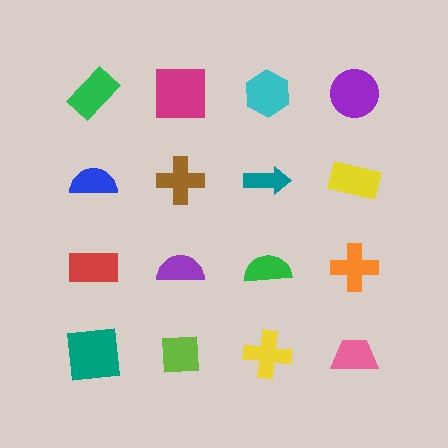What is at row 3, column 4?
An orange cross.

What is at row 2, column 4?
A yellow rectangle.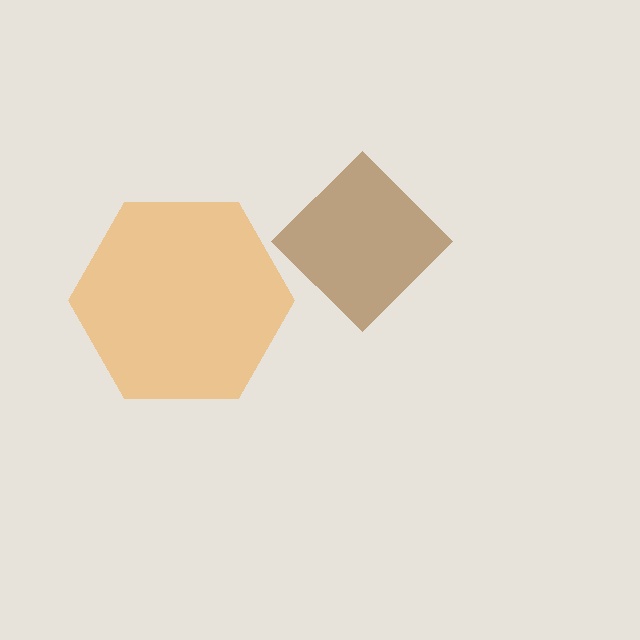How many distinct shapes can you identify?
There are 2 distinct shapes: a brown diamond, an orange hexagon.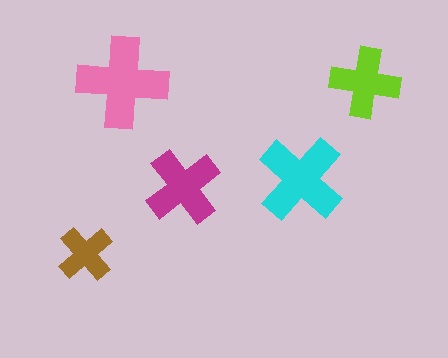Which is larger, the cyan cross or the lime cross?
The cyan one.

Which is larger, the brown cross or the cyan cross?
The cyan one.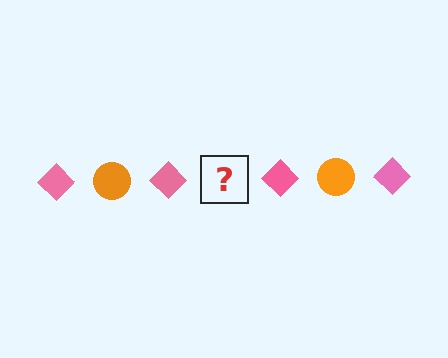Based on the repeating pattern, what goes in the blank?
The blank should be an orange circle.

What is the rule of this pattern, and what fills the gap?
The rule is that the pattern alternates between pink diamond and orange circle. The gap should be filled with an orange circle.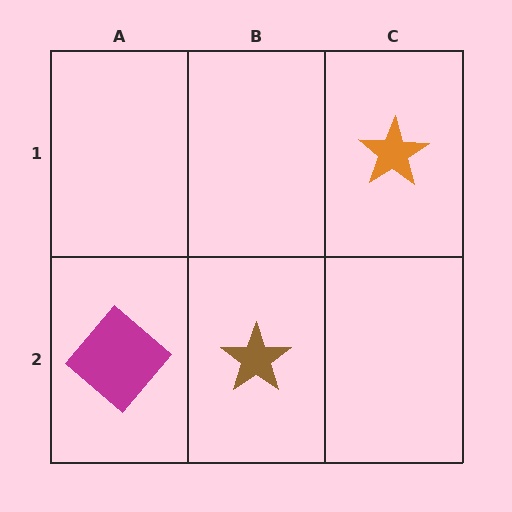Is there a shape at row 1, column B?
No, that cell is empty.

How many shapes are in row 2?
2 shapes.